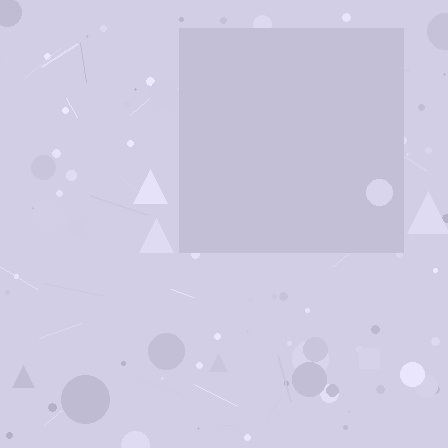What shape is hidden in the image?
A square is hidden in the image.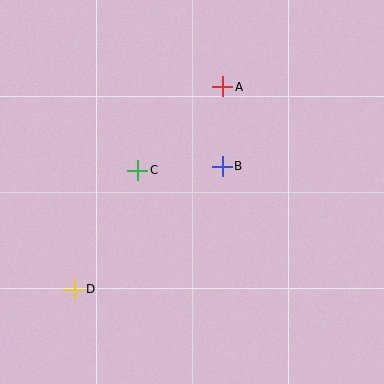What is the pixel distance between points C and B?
The distance between C and B is 85 pixels.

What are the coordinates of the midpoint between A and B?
The midpoint between A and B is at (222, 126).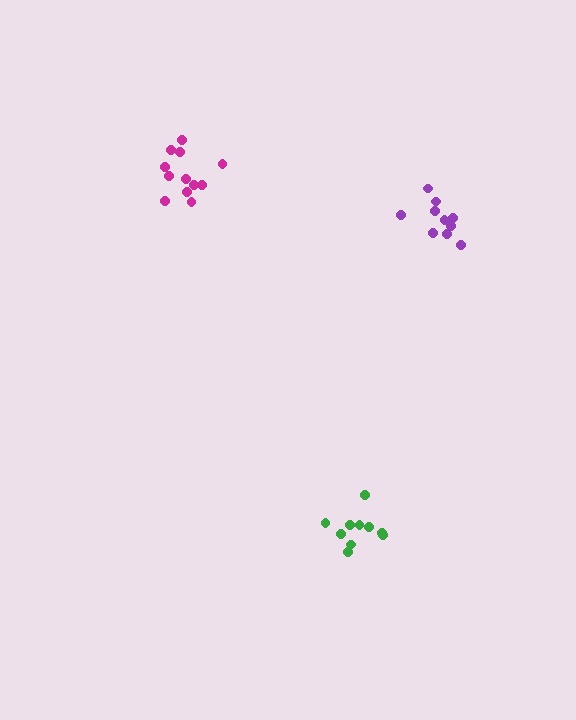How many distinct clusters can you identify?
There are 3 distinct clusters.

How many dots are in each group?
Group 1: 10 dots, Group 2: 10 dots, Group 3: 12 dots (32 total).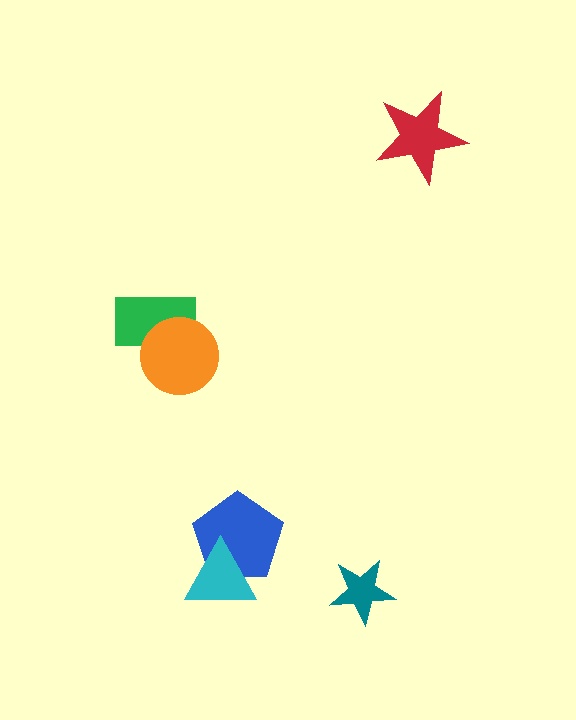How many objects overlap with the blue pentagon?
1 object overlaps with the blue pentagon.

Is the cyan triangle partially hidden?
No, no other shape covers it.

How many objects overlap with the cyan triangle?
1 object overlaps with the cyan triangle.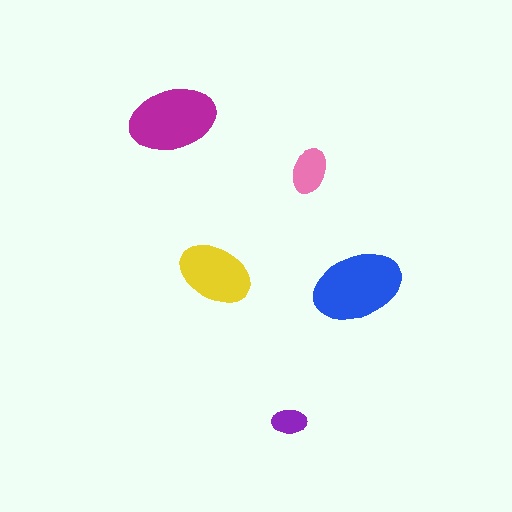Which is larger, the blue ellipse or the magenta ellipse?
The blue one.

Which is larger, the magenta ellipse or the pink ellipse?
The magenta one.